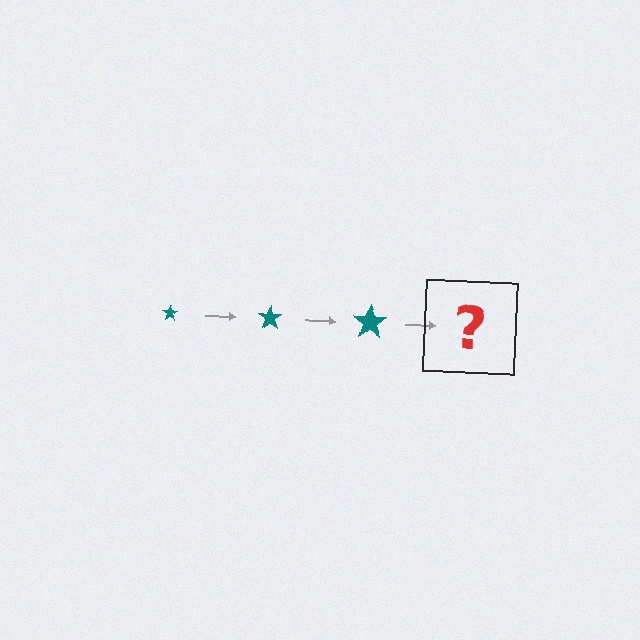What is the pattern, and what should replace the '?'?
The pattern is that the star gets progressively larger each step. The '?' should be a teal star, larger than the previous one.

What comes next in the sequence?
The next element should be a teal star, larger than the previous one.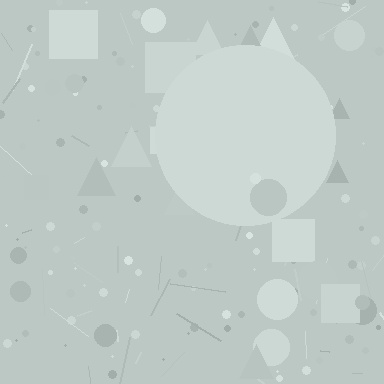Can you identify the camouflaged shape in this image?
The camouflaged shape is a circle.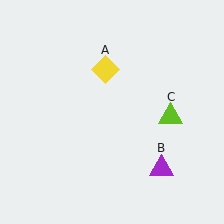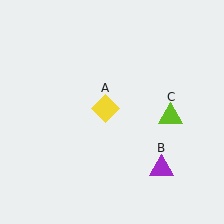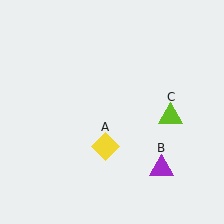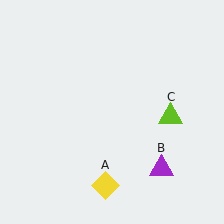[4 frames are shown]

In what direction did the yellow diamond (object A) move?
The yellow diamond (object A) moved down.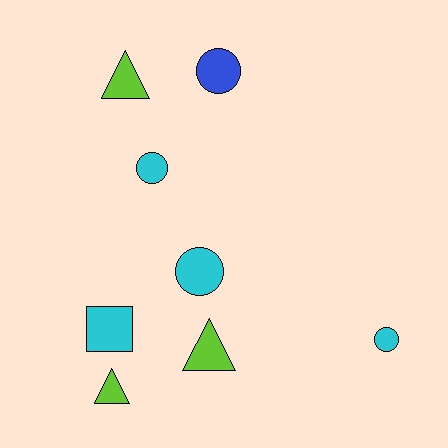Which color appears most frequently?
Cyan, with 4 objects.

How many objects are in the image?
There are 8 objects.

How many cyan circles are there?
There are 3 cyan circles.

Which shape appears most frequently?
Circle, with 4 objects.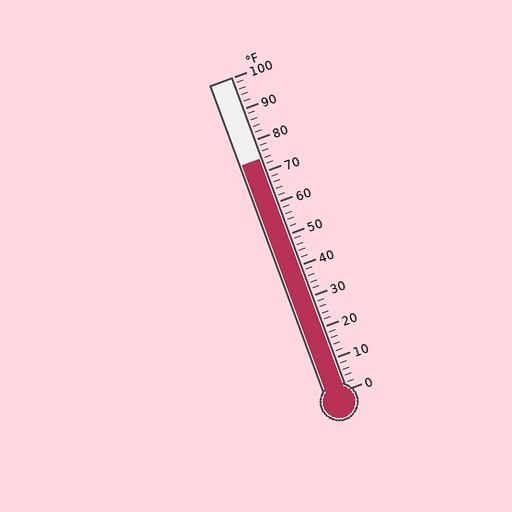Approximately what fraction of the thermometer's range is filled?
The thermometer is filled to approximately 75% of its range.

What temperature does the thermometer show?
The thermometer shows approximately 74°F.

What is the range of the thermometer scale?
The thermometer scale ranges from 0°F to 100°F.